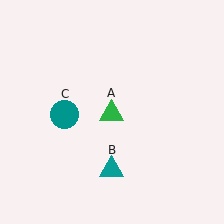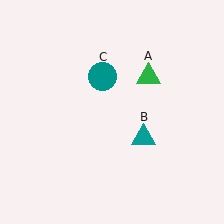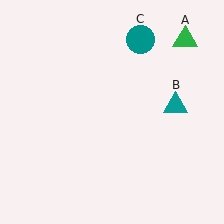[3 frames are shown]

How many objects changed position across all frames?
3 objects changed position: green triangle (object A), teal triangle (object B), teal circle (object C).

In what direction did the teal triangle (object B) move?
The teal triangle (object B) moved up and to the right.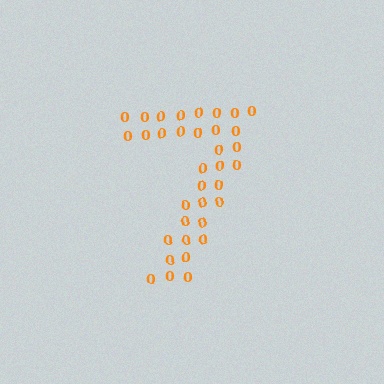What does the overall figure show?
The overall figure shows the digit 7.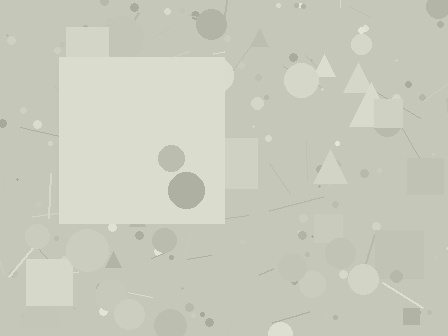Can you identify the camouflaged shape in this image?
The camouflaged shape is a square.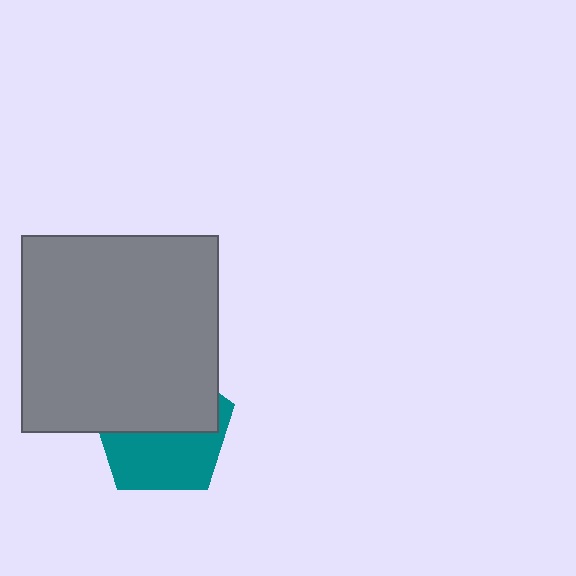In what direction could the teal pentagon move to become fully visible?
The teal pentagon could move down. That would shift it out from behind the gray rectangle entirely.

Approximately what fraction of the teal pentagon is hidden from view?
Roughly 53% of the teal pentagon is hidden behind the gray rectangle.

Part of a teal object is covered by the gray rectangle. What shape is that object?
It is a pentagon.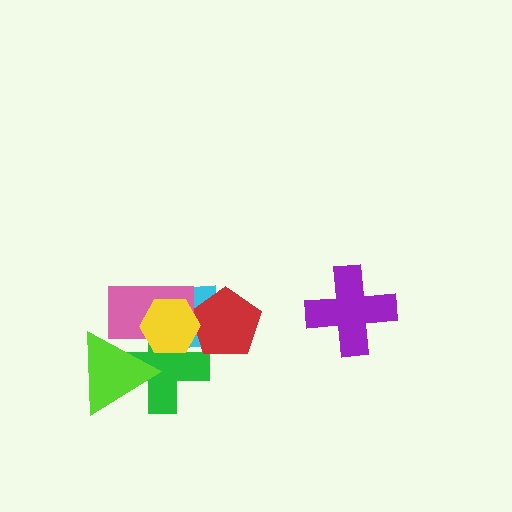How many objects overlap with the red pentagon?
3 objects overlap with the red pentagon.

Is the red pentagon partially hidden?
Yes, it is partially covered by another shape.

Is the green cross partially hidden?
Yes, it is partially covered by another shape.